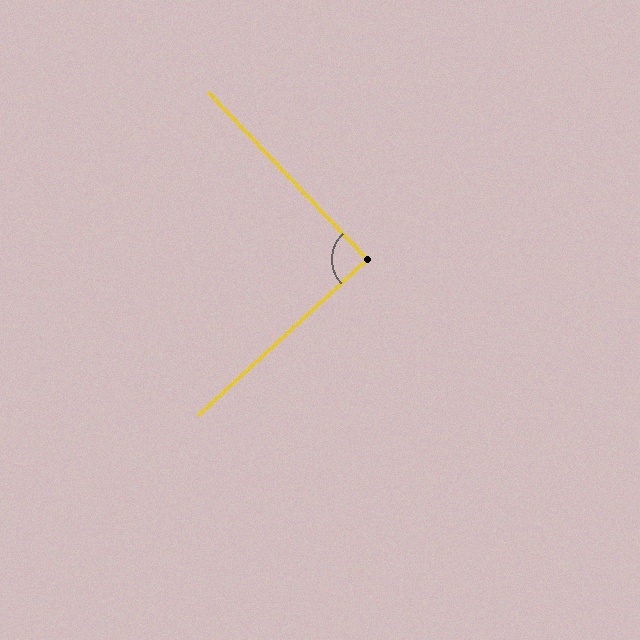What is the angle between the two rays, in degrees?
Approximately 89 degrees.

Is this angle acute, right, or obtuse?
It is approximately a right angle.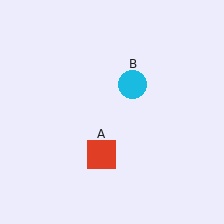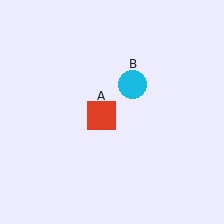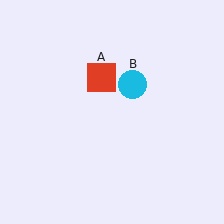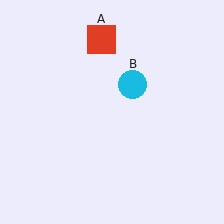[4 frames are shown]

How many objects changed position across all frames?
1 object changed position: red square (object A).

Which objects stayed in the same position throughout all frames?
Cyan circle (object B) remained stationary.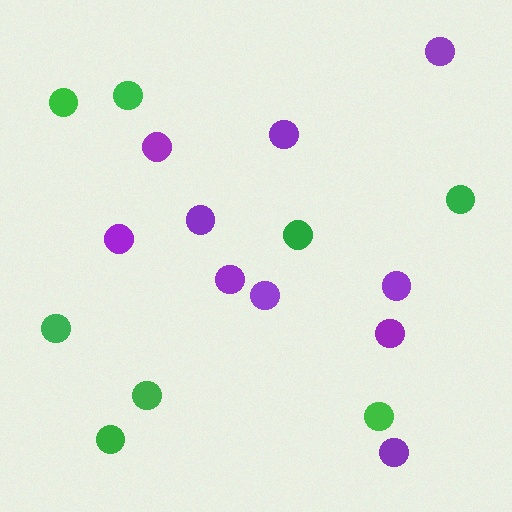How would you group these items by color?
There are 2 groups: one group of purple circles (10) and one group of green circles (8).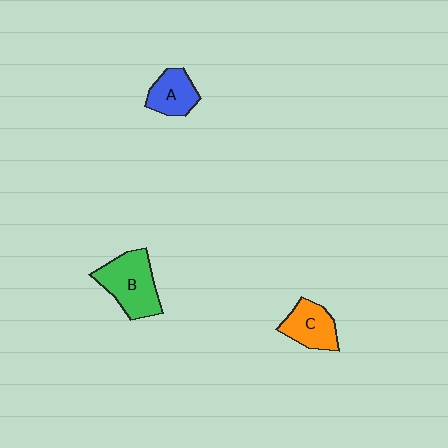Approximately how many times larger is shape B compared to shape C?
Approximately 1.4 times.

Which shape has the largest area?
Shape B (green).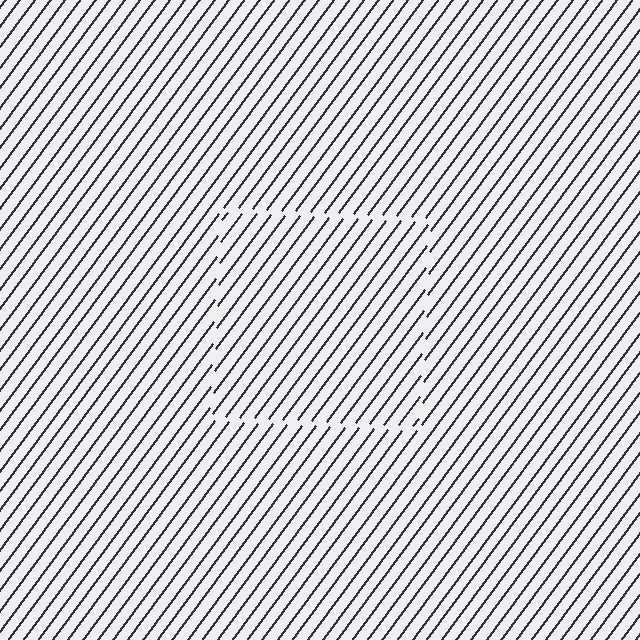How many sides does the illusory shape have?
4 sides — the line-ends trace a square.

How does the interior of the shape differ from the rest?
The interior of the shape contains the same grating, shifted by half a period — the contour is defined by the phase discontinuity where line-ends from the inner and outer gratings abut.